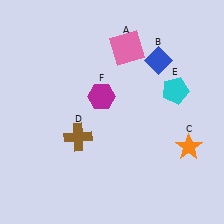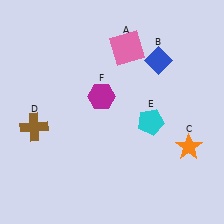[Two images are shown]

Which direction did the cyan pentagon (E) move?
The cyan pentagon (E) moved down.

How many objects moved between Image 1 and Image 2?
2 objects moved between the two images.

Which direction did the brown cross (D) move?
The brown cross (D) moved left.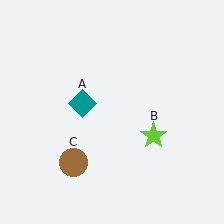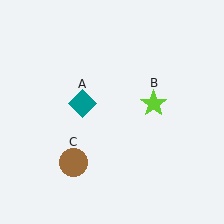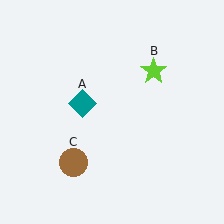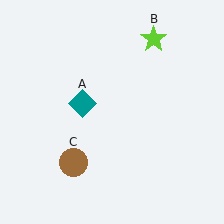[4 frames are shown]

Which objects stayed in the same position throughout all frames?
Teal diamond (object A) and brown circle (object C) remained stationary.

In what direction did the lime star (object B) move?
The lime star (object B) moved up.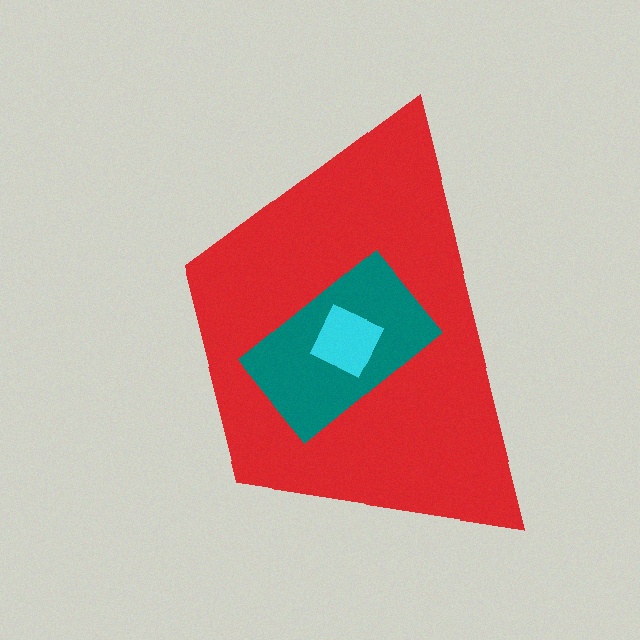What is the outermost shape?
The red trapezoid.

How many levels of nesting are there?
3.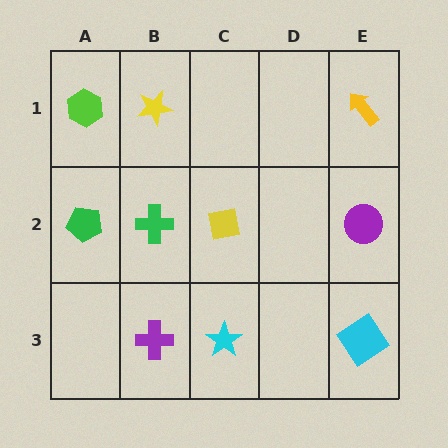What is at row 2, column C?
A yellow square.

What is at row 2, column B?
A green cross.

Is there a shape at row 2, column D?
No, that cell is empty.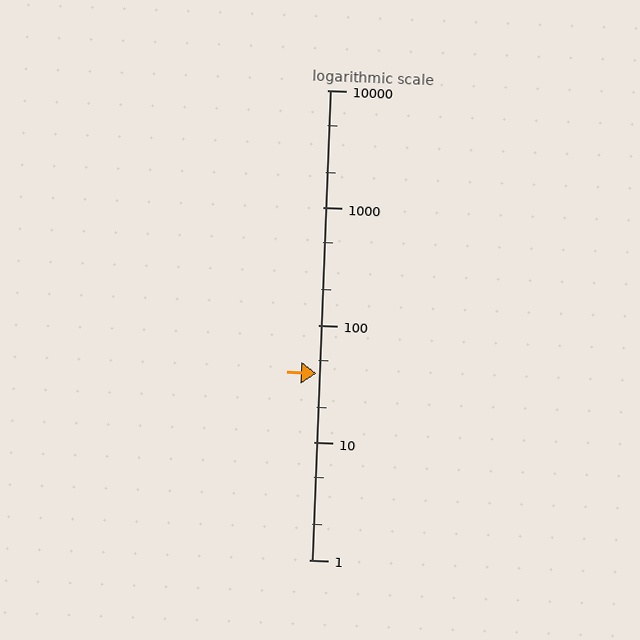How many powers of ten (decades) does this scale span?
The scale spans 4 decades, from 1 to 10000.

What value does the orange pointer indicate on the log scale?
The pointer indicates approximately 39.